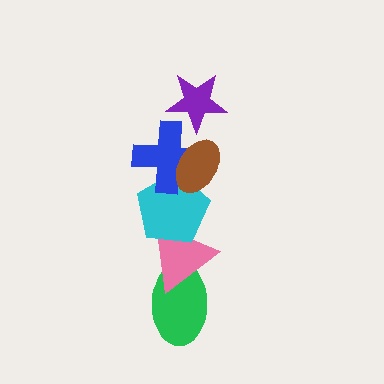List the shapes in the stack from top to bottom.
From top to bottom: the purple star, the brown ellipse, the blue cross, the cyan pentagon, the pink triangle, the green ellipse.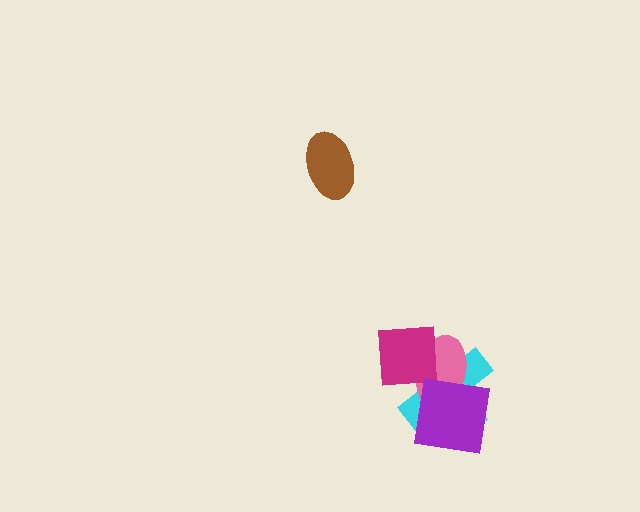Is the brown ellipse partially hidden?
No, no other shape covers it.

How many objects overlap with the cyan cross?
3 objects overlap with the cyan cross.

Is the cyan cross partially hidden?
Yes, it is partially covered by another shape.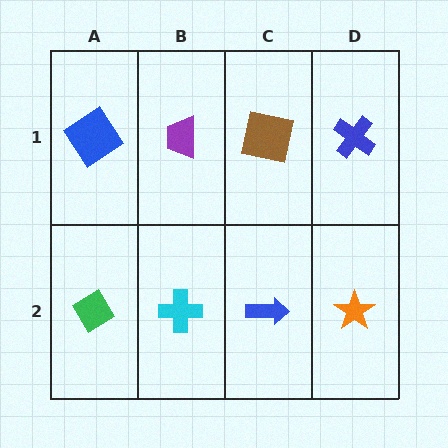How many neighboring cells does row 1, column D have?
2.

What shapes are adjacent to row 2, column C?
A brown square (row 1, column C), a cyan cross (row 2, column B), an orange star (row 2, column D).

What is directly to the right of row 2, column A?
A cyan cross.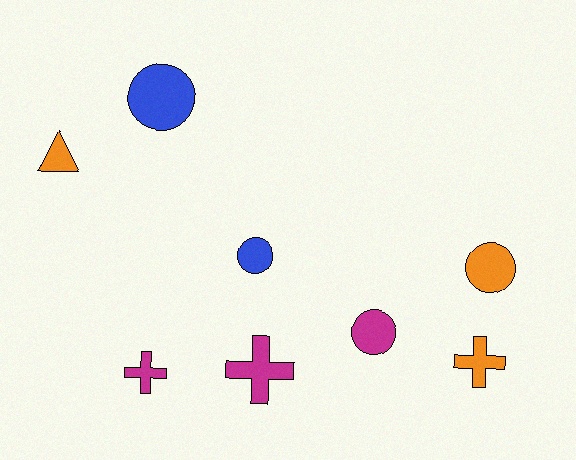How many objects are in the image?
There are 8 objects.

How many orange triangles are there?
There is 1 orange triangle.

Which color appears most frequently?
Orange, with 3 objects.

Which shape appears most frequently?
Circle, with 4 objects.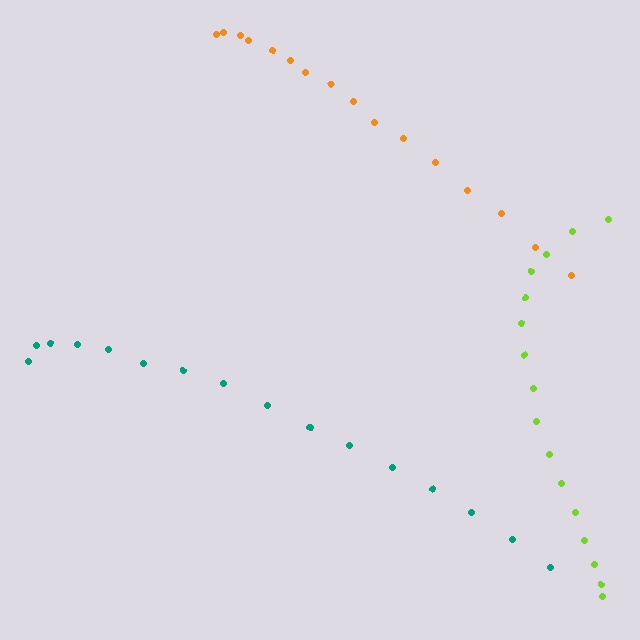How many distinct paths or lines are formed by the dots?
There are 3 distinct paths.